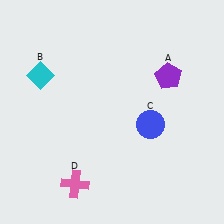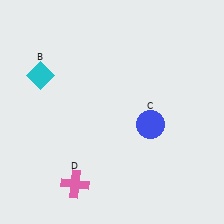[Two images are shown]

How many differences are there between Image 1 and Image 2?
There is 1 difference between the two images.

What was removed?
The purple pentagon (A) was removed in Image 2.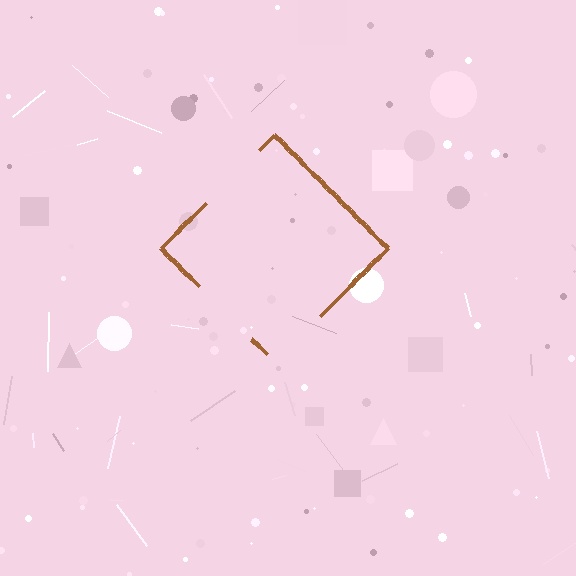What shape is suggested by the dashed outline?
The dashed outline suggests a diamond.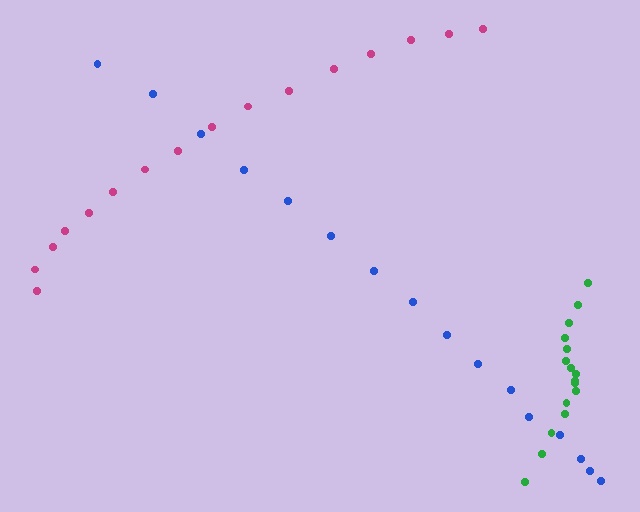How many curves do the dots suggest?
There are 3 distinct paths.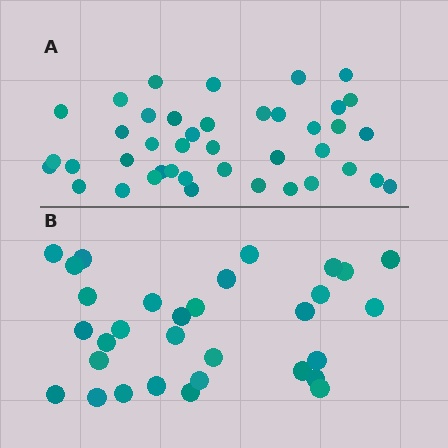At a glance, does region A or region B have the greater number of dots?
Region A (the top region) has more dots.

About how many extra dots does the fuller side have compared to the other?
Region A has roughly 10 or so more dots than region B.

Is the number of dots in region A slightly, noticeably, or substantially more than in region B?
Region A has noticeably more, but not dramatically so. The ratio is roughly 1.3 to 1.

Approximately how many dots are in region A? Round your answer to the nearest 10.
About 40 dots. (The exact count is 41, which rounds to 40.)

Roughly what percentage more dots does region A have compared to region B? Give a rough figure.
About 30% more.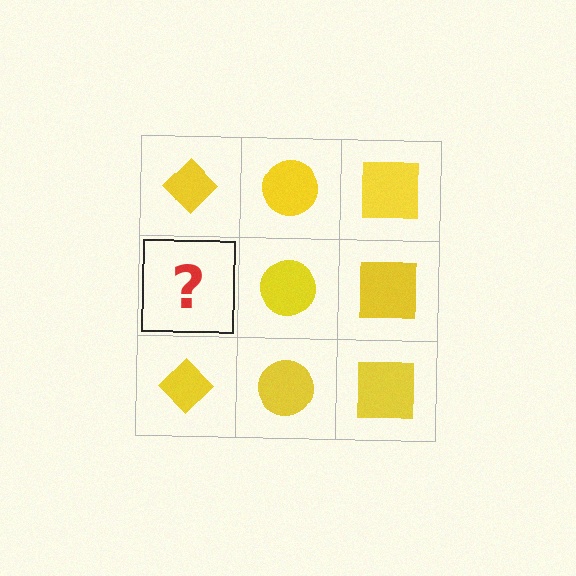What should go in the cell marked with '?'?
The missing cell should contain a yellow diamond.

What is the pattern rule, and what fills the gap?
The rule is that each column has a consistent shape. The gap should be filled with a yellow diamond.